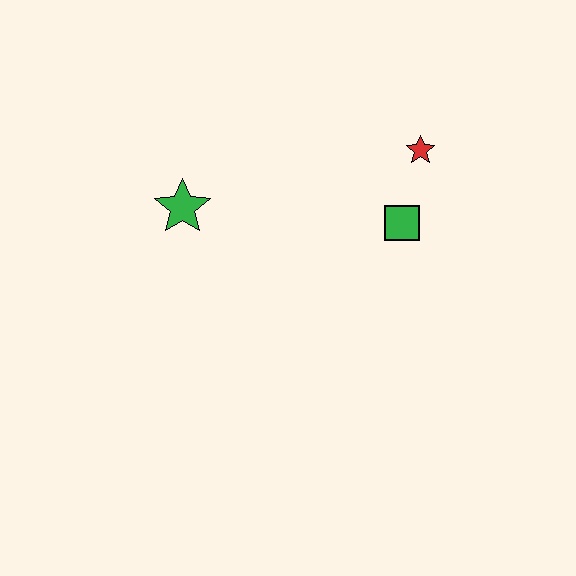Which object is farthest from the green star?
The red star is farthest from the green star.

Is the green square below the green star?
Yes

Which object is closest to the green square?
The red star is closest to the green square.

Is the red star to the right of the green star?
Yes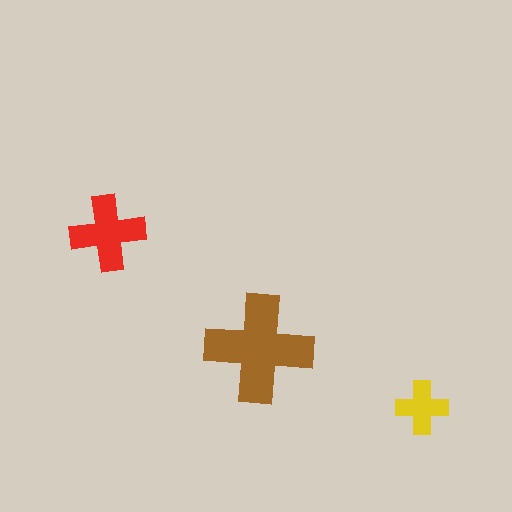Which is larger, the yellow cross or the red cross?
The red one.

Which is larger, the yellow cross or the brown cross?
The brown one.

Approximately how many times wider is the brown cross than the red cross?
About 1.5 times wider.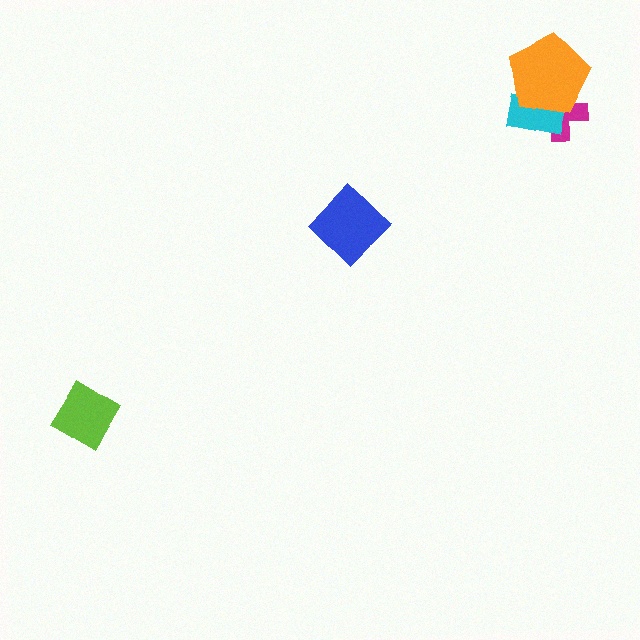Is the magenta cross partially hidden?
Yes, it is partially covered by another shape.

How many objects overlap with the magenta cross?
2 objects overlap with the magenta cross.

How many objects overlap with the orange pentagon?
2 objects overlap with the orange pentagon.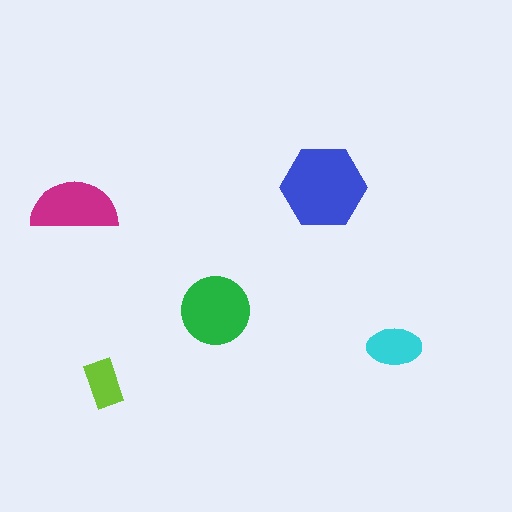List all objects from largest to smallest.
The blue hexagon, the green circle, the magenta semicircle, the cyan ellipse, the lime rectangle.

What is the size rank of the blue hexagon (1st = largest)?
1st.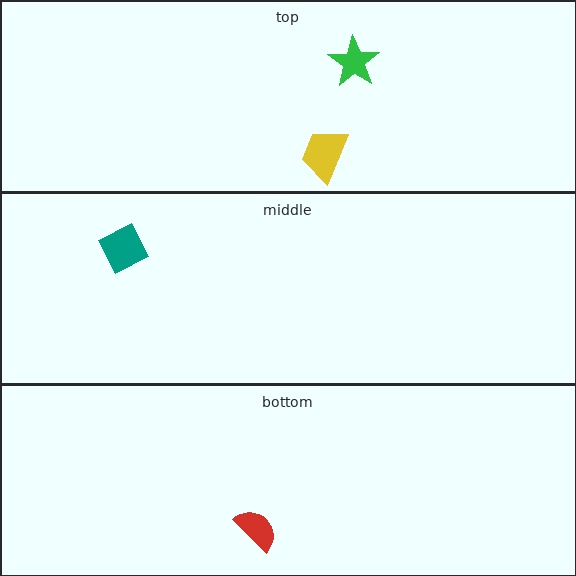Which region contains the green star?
The top region.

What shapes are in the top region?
The yellow trapezoid, the green star.